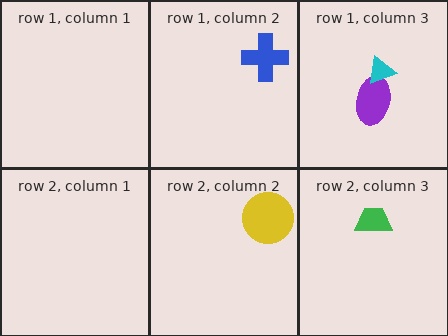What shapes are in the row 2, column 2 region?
The yellow circle.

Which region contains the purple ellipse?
The row 1, column 3 region.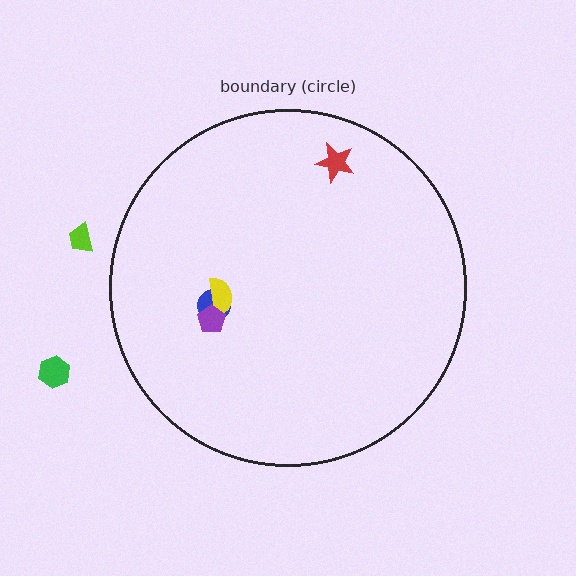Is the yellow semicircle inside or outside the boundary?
Inside.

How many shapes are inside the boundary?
4 inside, 2 outside.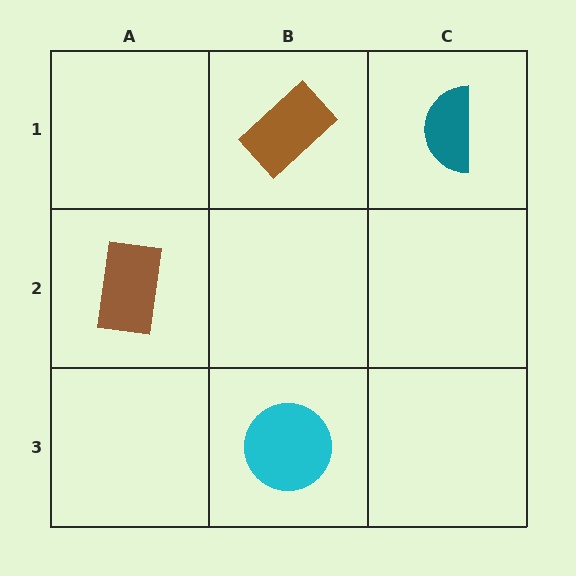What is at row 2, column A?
A brown rectangle.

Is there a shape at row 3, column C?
No, that cell is empty.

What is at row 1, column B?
A brown rectangle.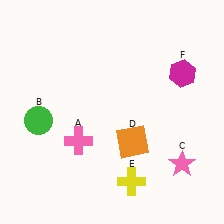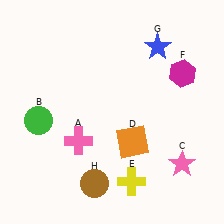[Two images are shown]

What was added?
A blue star (G), a brown circle (H) were added in Image 2.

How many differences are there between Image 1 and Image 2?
There are 2 differences between the two images.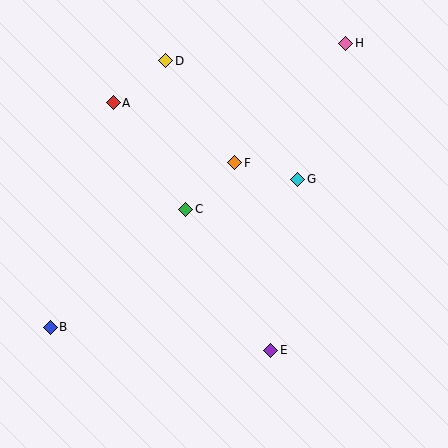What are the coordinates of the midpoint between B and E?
The midpoint between B and E is at (161, 339).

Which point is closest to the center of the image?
Point C at (186, 209) is closest to the center.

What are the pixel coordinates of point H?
Point H is at (346, 43).